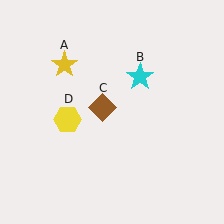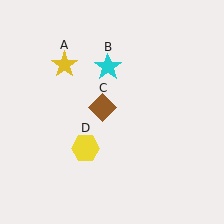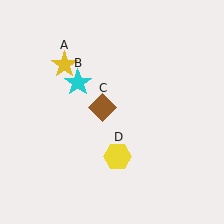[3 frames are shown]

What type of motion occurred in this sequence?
The cyan star (object B), yellow hexagon (object D) rotated counterclockwise around the center of the scene.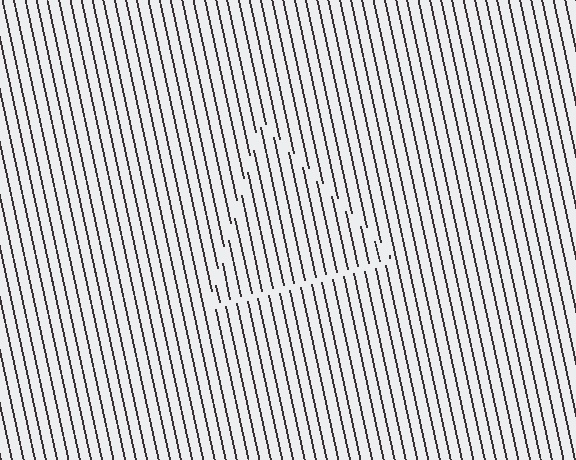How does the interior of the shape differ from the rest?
The interior of the shape contains the same grating, shifted by half a period — the contour is defined by the phase discontinuity where line-ends from the inner and outer gratings abut.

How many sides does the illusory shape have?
3 sides — the line-ends trace a triangle.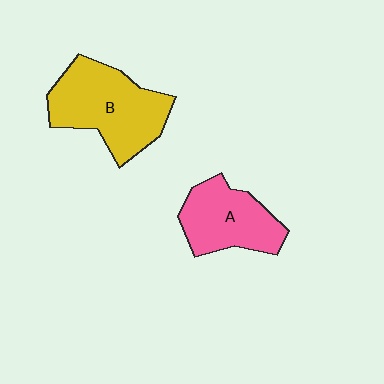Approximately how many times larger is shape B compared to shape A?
Approximately 1.4 times.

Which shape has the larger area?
Shape B (yellow).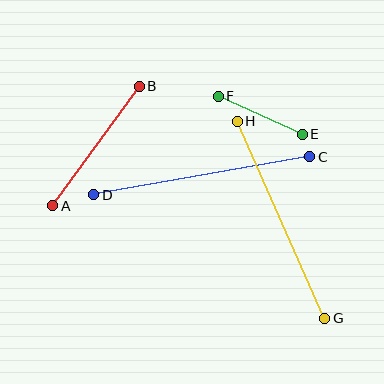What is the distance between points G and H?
The distance is approximately 215 pixels.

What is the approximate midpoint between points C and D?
The midpoint is at approximately (202, 176) pixels.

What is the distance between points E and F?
The distance is approximately 92 pixels.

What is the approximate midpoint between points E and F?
The midpoint is at approximately (260, 115) pixels.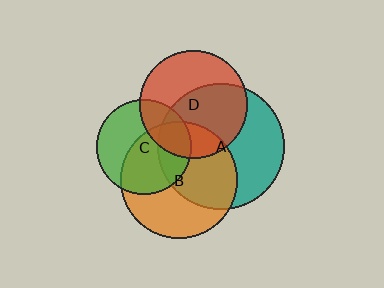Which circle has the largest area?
Circle A (teal).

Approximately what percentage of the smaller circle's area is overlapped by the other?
Approximately 50%.